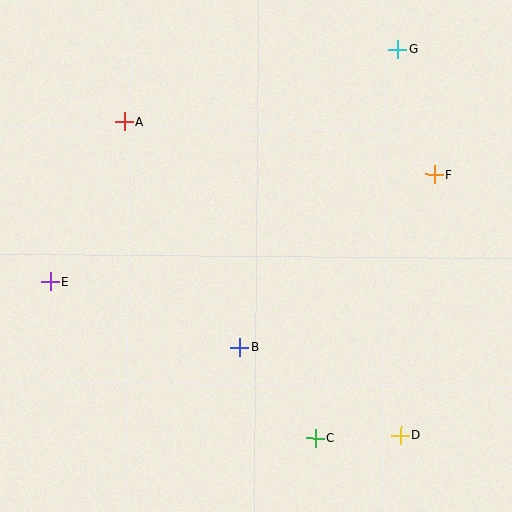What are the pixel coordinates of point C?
Point C is at (316, 438).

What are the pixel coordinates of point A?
Point A is at (125, 121).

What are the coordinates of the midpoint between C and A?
The midpoint between C and A is at (220, 280).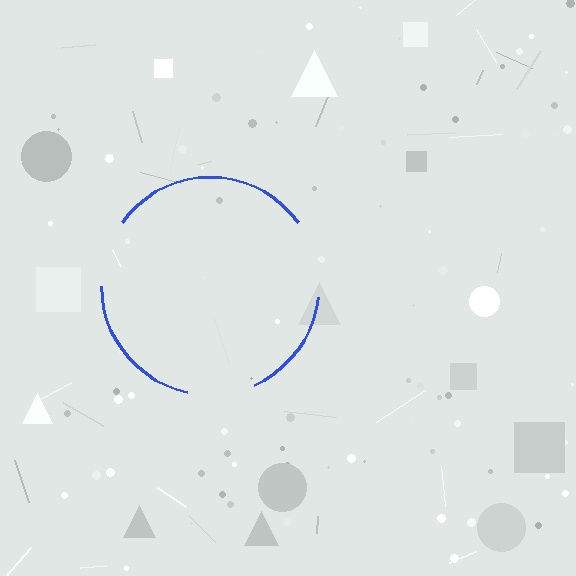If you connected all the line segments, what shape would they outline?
They would outline a circle.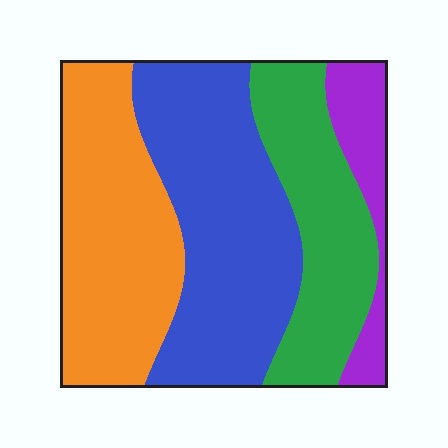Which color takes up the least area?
Purple, at roughly 10%.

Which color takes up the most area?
Blue, at roughly 35%.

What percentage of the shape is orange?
Orange covers roughly 30% of the shape.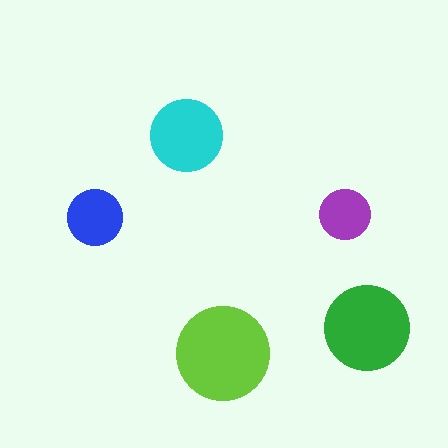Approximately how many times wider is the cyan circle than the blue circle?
About 1.5 times wider.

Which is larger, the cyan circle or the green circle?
The green one.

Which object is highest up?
The cyan circle is topmost.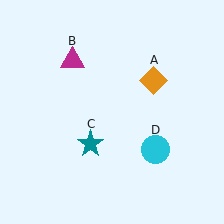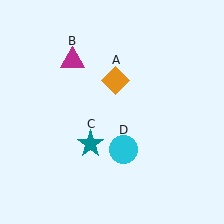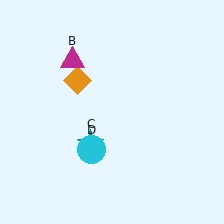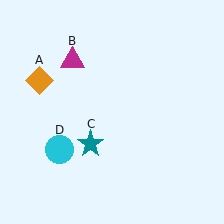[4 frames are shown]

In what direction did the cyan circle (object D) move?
The cyan circle (object D) moved left.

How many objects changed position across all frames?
2 objects changed position: orange diamond (object A), cyan circle (object D).